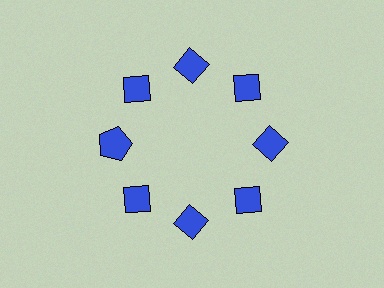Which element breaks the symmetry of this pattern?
The blue pentagon at roughly the 9 o'clock position breaks the symmetry. All other shapes are blue diamonds.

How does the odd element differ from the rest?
It has a different shape: pentagon instead of diamond.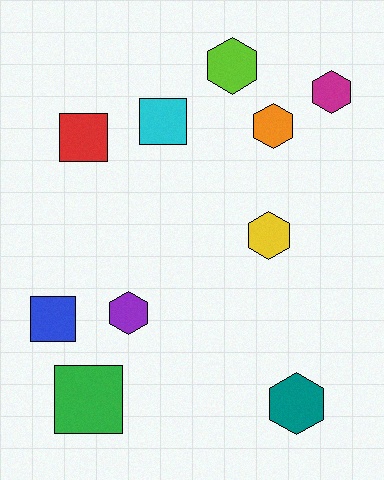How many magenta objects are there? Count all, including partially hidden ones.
There is 1 magenta object.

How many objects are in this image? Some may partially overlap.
There are 10 objects.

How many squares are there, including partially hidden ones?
There are 4 squares.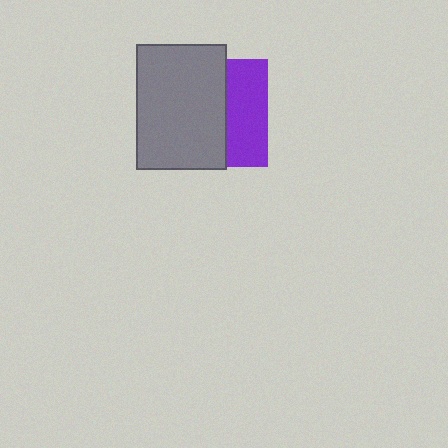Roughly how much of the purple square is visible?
A small part of it is visible (roughly 37%).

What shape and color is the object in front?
The object in front is a gray rectangle.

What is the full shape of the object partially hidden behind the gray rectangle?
The partially hidden object is a purple square.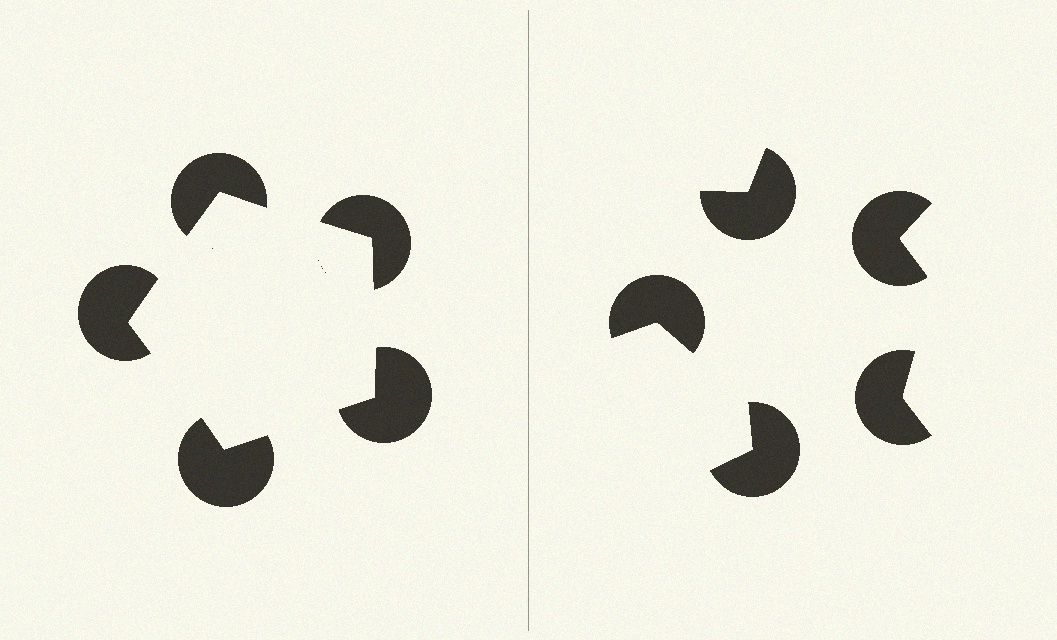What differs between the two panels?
The pac-man discs are positioned identically on both sides; only the wedge orientations differ. On the left they align to a pentagon; on the right they are misaligned.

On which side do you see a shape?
An illusory pentagon appears on the left side. On the right side the wedge cuts are rotated, so no coherent shape forms.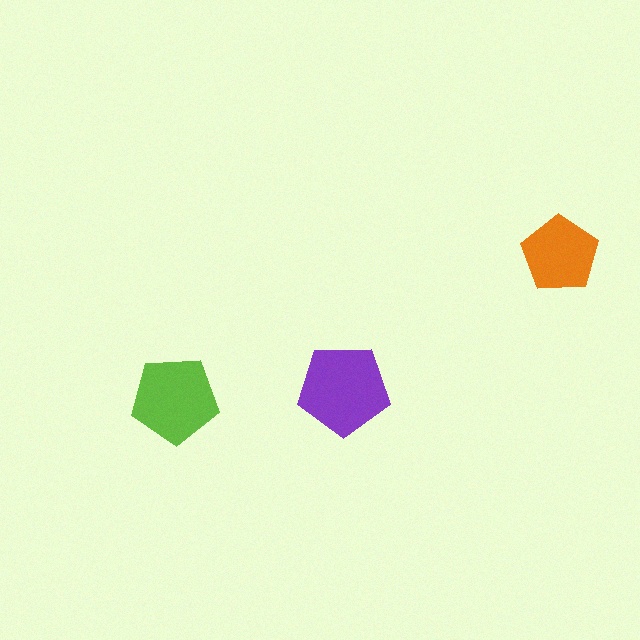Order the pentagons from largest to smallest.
the purple one, the lime one, the orange one.